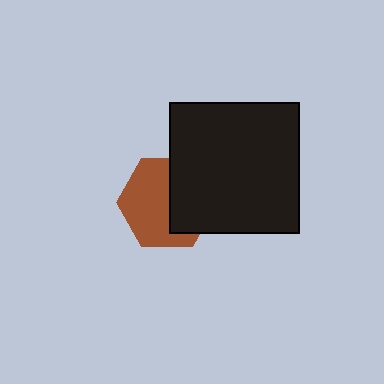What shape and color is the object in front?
The object in front is a black square.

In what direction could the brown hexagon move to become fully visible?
The brown hexagon could move left. That would shift it out from behind the black square entirely.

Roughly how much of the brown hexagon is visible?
About half of it is visible (roughly 58%).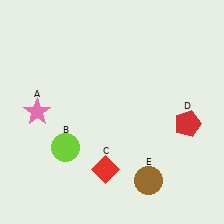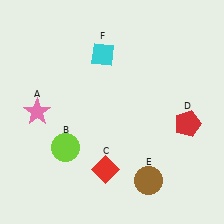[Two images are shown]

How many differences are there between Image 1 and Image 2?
There is 1 difference between the two images.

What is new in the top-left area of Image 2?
A cyan diamond (F) was added in the top-left area of Image 2.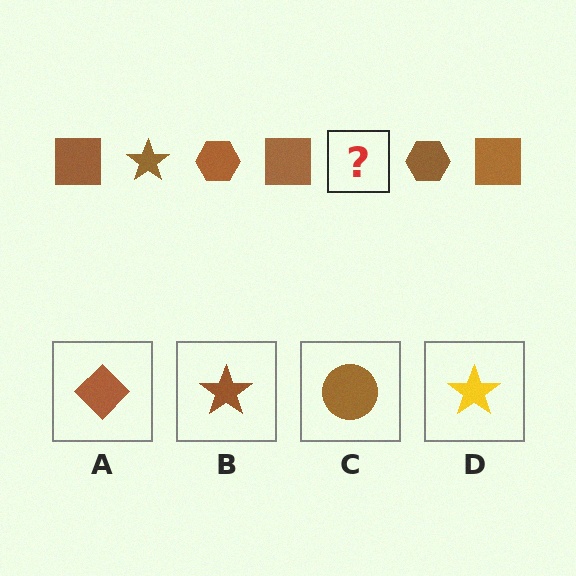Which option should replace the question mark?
Option B.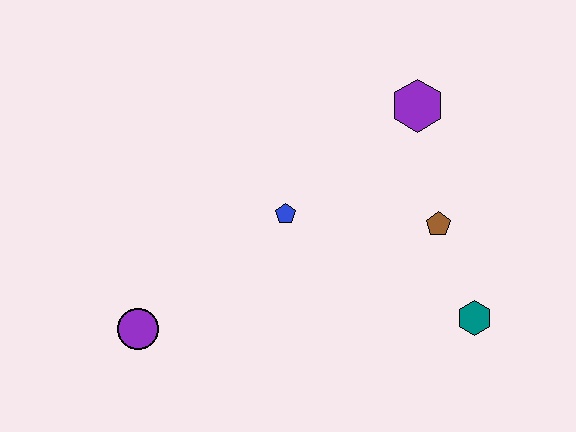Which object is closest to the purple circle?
The blue pentagon is closest to the purple circle.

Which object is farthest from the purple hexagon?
The purple circle is farthest from the purple hexagon.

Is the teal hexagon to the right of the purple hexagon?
Yes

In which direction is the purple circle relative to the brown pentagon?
The purple circle is to the left of the brown pentagon.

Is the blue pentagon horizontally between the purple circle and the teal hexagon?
Yes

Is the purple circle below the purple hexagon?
Yes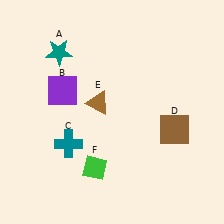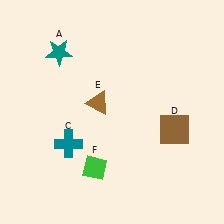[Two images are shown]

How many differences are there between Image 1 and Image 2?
There is 1 difference between the two images.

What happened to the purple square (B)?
The purple square (B) was removed in Image 2. It was in the top-left area of Image 1.